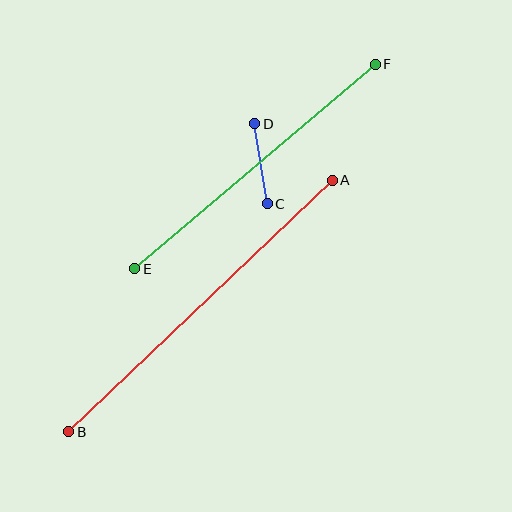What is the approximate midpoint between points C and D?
The midpoint is at approximately (261, 164) pixels.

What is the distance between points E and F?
The distance is approximately 316 pixels.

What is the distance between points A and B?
The distance is approximately 364 pixels.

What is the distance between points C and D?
The distance is approximately 81 pixels.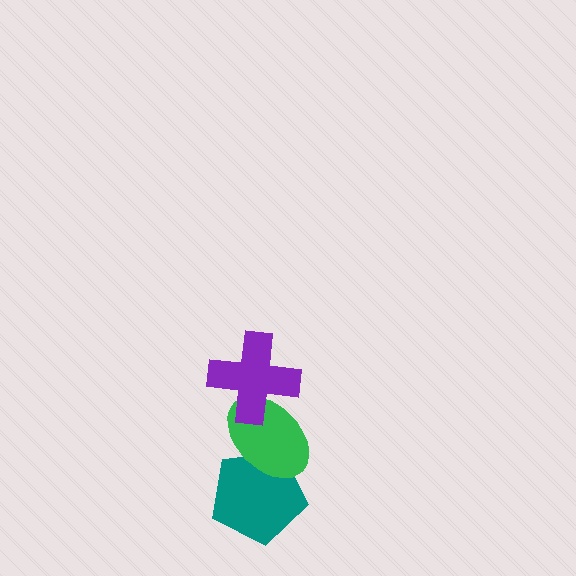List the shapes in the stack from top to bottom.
From top to bottom: the purple cross, the green ellipse, the teal pentagon.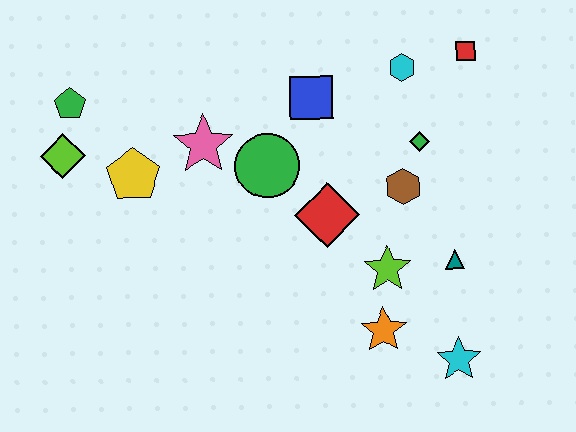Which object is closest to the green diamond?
The brown hexagon is closest to the green diamond.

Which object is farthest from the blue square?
The cyan star is farthest from the blue square.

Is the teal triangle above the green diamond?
No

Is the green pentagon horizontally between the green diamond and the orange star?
No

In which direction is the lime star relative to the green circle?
The lime star is to the right of the green circle.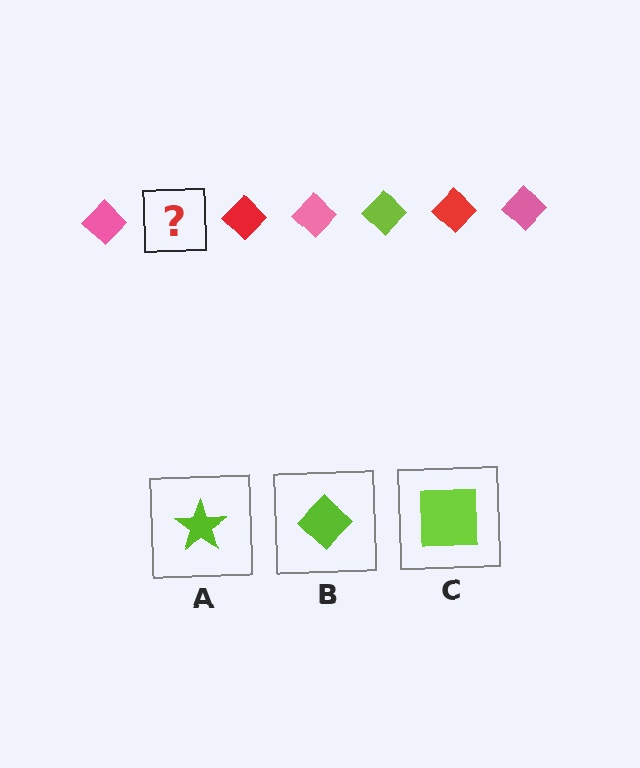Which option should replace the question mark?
Option B.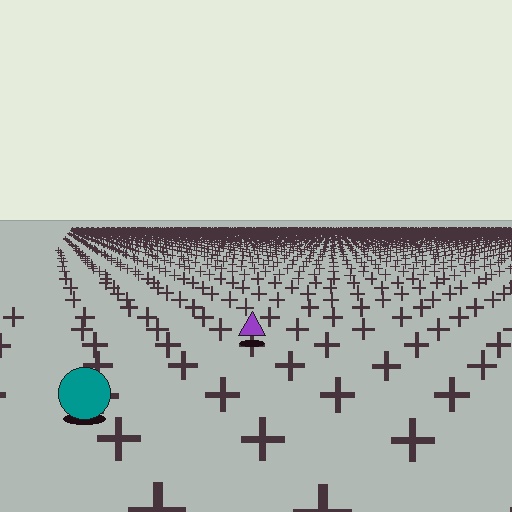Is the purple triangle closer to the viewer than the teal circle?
No. The teal circle is closer — you can tell from the texture gradient: the ground texture is coarser near it.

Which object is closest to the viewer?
The teal circle is closest. The texture marks near it are larger and more spread out.